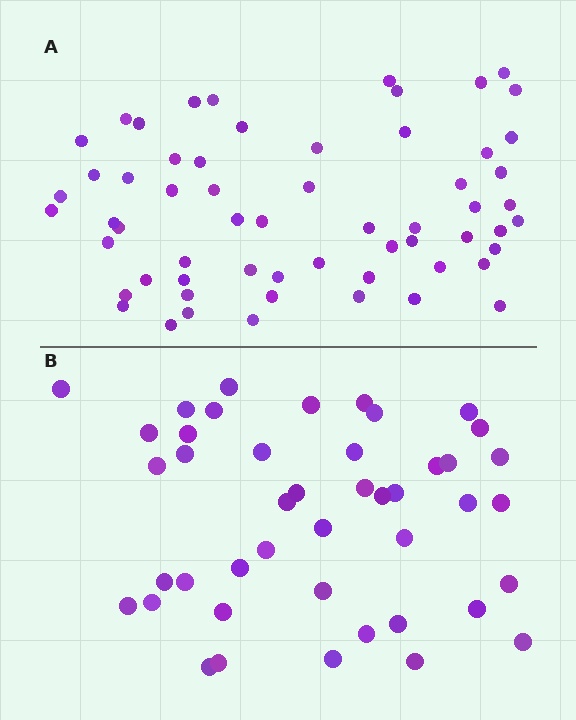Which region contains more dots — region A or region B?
Region A (the top region) has more dots.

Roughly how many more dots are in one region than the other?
Region A has approximately 15 more dots than region B.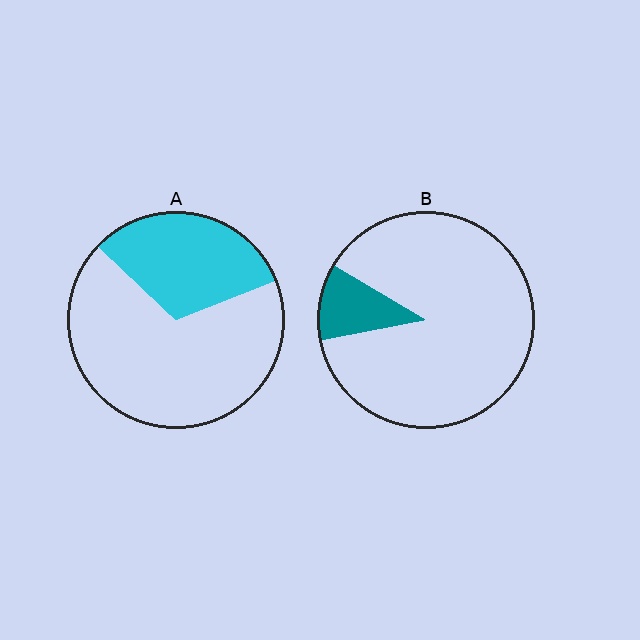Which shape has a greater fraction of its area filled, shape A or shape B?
Shape A.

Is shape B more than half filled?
No.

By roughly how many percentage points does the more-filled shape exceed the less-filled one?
By roughly 20 percentage points (A over B).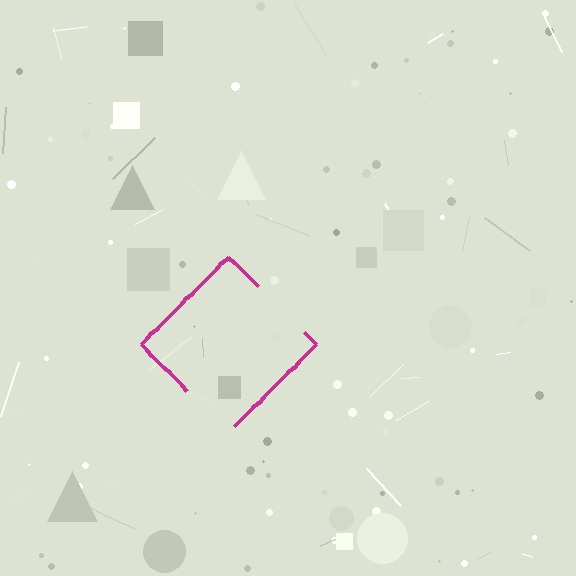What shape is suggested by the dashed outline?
The dashed outline suggests a diamond.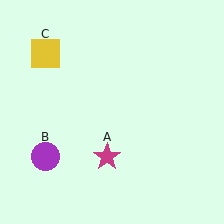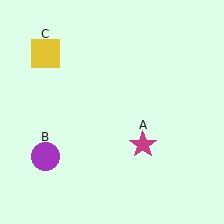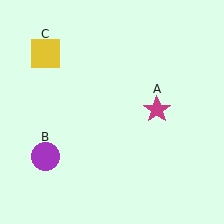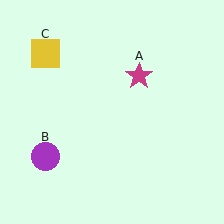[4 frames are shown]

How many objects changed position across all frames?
1 object changed position: magenta star (object A).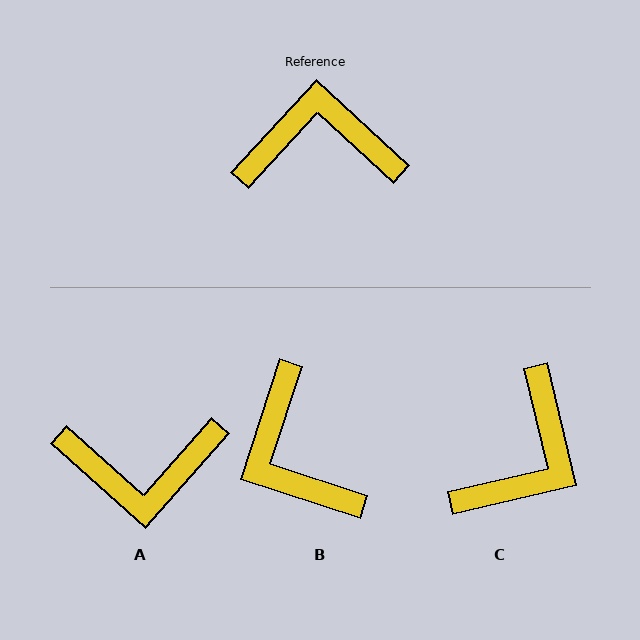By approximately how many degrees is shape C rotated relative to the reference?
Approximately 124 degrees clockwise.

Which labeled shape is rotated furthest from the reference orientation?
A, about 179 degrees away.